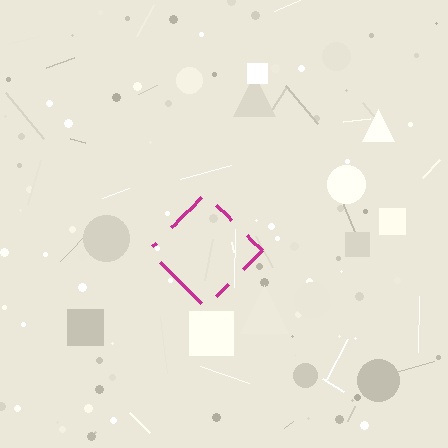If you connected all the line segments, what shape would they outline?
They would outline a diamond.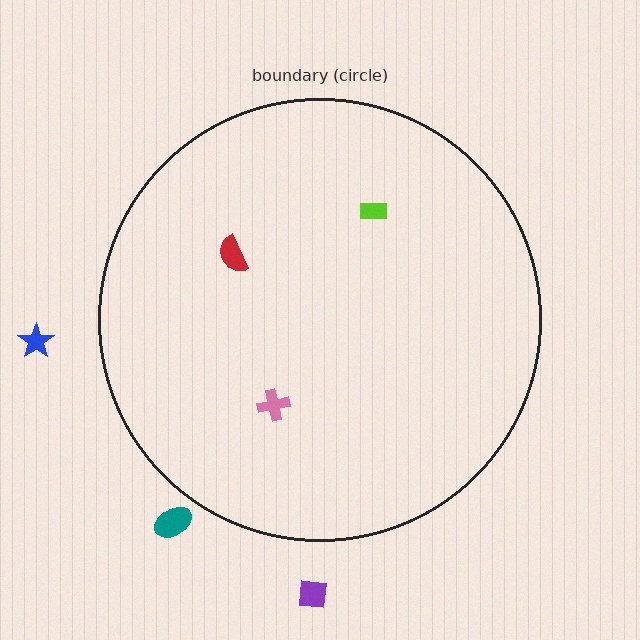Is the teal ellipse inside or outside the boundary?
Outside.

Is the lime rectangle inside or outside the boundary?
Inside.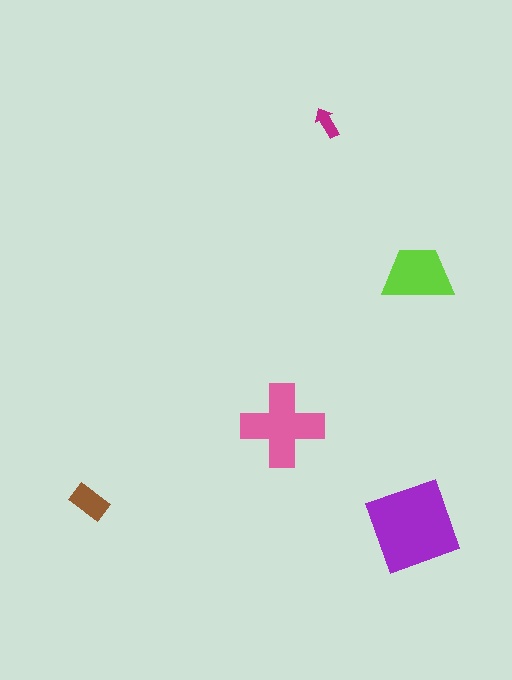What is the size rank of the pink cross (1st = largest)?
2nd.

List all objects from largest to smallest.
The purple square, the pink cross, the lime trapezoid, the brown rectangle, the magenta arrow.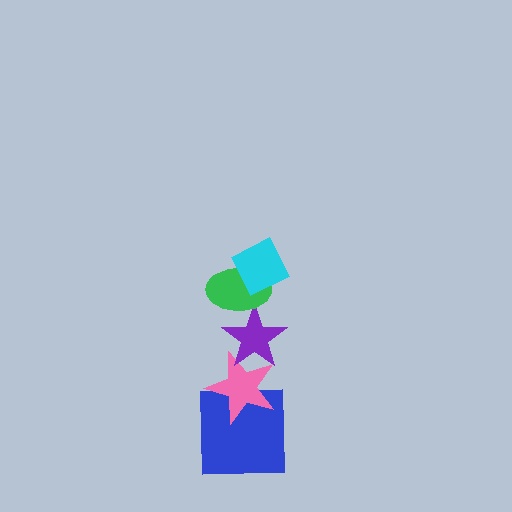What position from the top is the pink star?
The pink star is 4th from the top.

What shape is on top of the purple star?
The green ellipse is on top of the purple star.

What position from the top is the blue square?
The blue square is 5th from the top.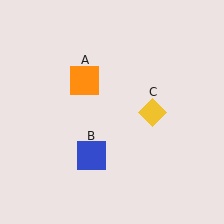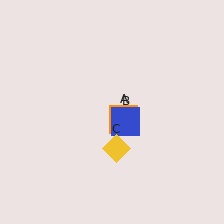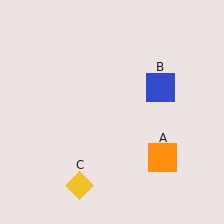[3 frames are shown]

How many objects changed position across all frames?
3 objects changed position: orange square (object A), blue square (object B), yellow diamond (object C).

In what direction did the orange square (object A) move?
The orange square (object A) moved down and to the right.